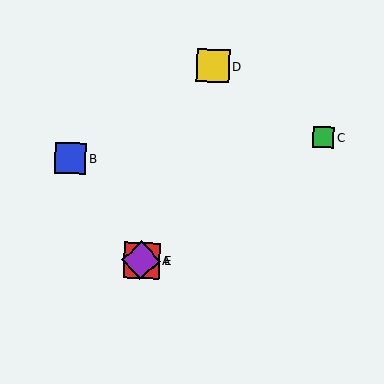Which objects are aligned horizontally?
Objects A, E are aligned horizontally.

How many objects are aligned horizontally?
2 objects (A, E) are aligned horizontally.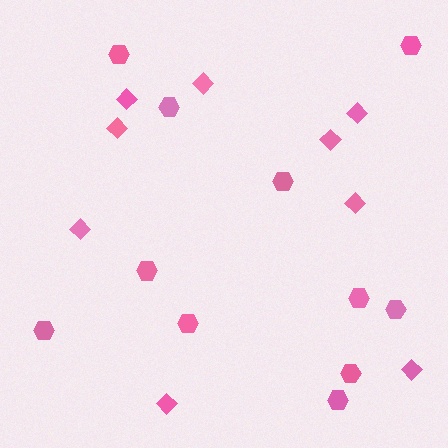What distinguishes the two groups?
There are 2 groups: one group of hexagons (11) and one group of diamonds (9).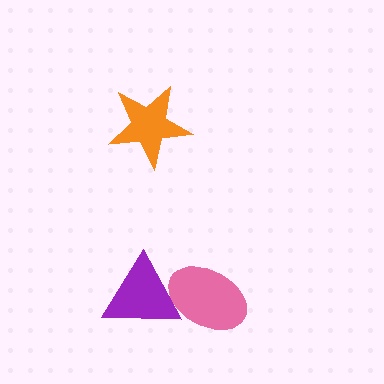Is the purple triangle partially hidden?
Yes, it is partially covered by another shape.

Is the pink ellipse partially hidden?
No, no other shape covers it.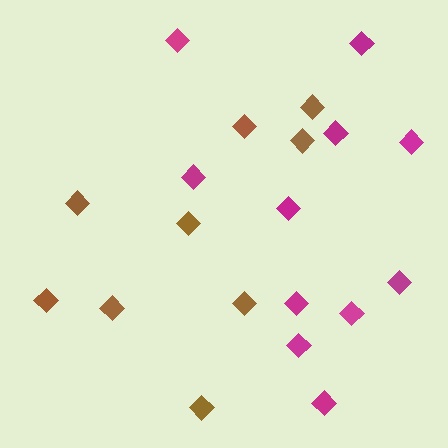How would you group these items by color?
There are 2 groups: one group of magenta diamonds (11) and one group of brown diamonds (9).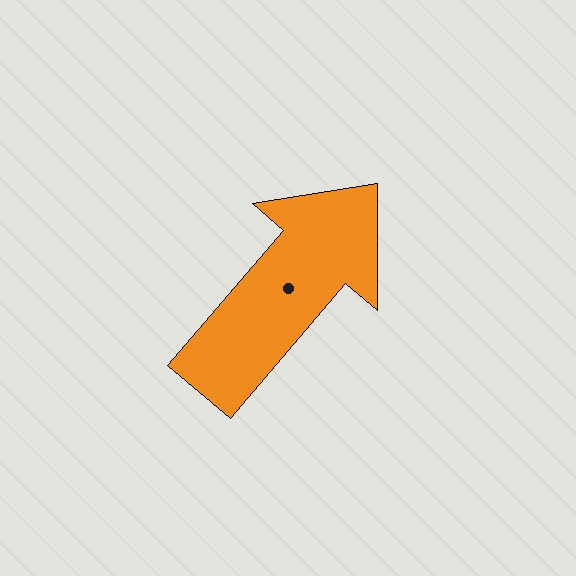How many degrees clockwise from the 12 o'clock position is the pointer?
Approximately 41 degrees.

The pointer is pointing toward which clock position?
Roughly 1 o'clock.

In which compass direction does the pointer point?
Northeast.